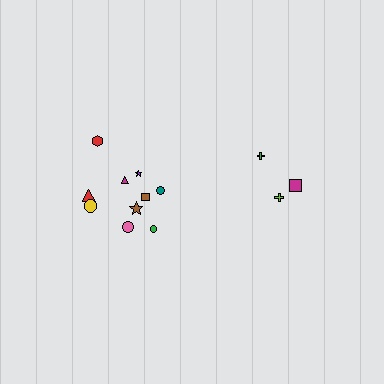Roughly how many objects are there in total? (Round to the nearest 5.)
Roughly 15 objects in total.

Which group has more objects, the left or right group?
The left group.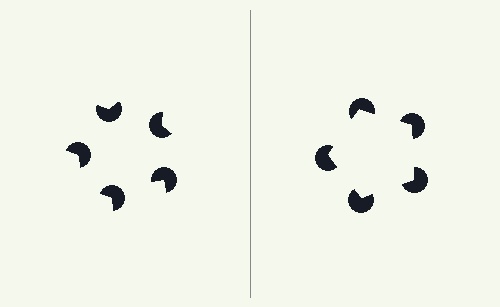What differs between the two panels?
The pac-man discs are positioned identically on both sides; only the wedge orientations differ. On the right they align to a pentagon; on the left they are misaligned.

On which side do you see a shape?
An illusory pentagon appears on the right side. On the left side the wedge cuts are rotated, so no coherent shape forms.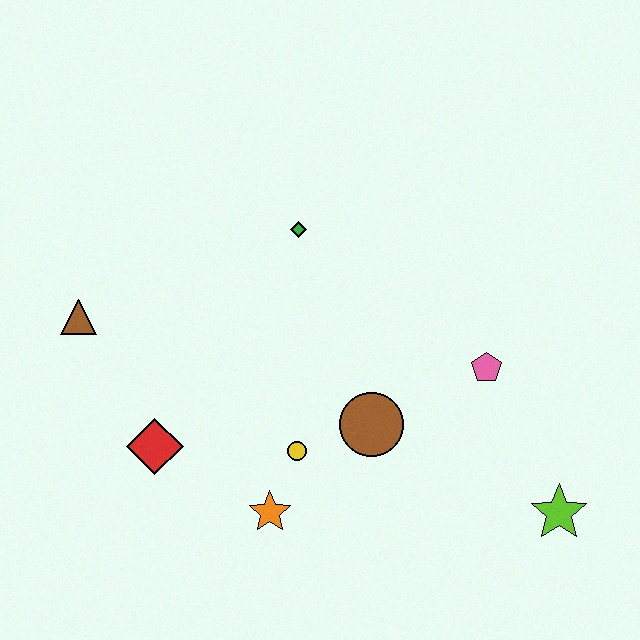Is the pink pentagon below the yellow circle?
No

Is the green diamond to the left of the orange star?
No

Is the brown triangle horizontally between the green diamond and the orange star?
No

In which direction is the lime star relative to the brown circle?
The lime star is to the right of the brown circle.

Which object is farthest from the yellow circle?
The lime star is farthest from the yellow circle.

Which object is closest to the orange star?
The yellow circle is closest to the orange star.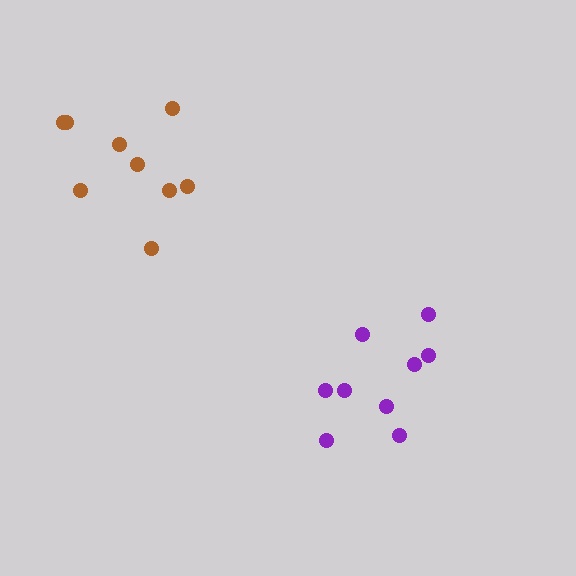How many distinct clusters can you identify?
There are 2 distinct clusters.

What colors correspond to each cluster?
The clusters are colored: brown, purple.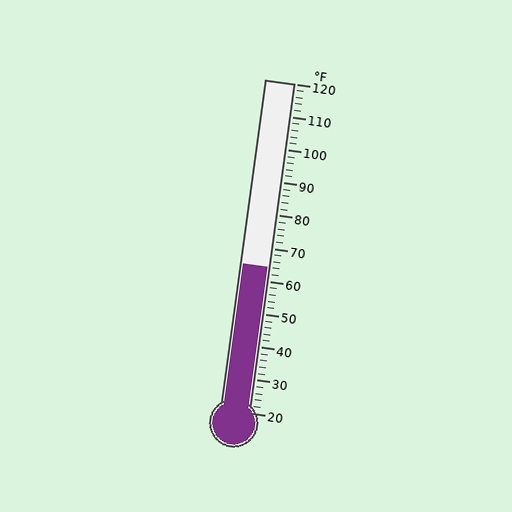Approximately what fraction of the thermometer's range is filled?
The thermometer is filled to approximately 45% of its range.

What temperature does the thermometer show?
The thermometer shows approximately 64°F.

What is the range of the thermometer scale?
The thermometer scale ranges from 20°F to 120°F.